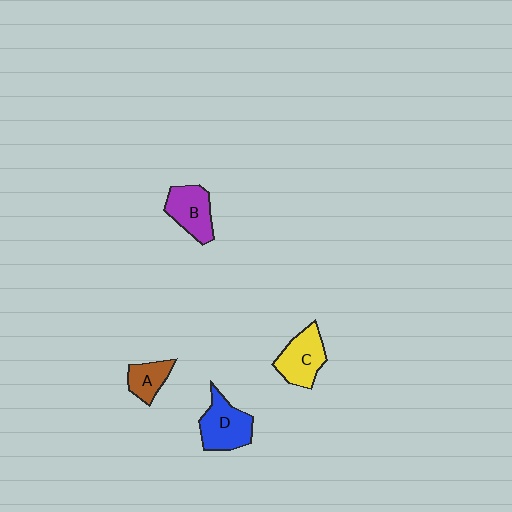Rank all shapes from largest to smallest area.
From largest to smallest: D (blue), C (yellow), B (purple), A (brown).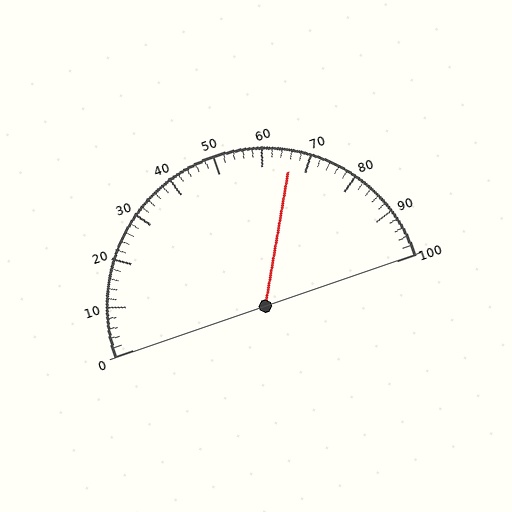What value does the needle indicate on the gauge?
The needle indicates approximately 66.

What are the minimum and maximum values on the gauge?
The gauge ranges from 0 to 100.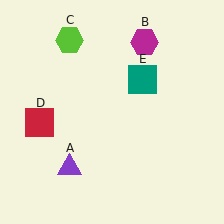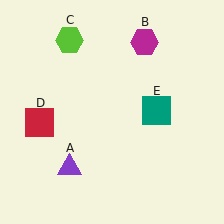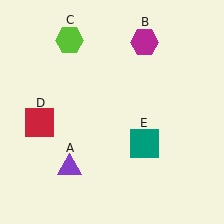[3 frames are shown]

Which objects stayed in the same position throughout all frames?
Purple triangle (object A) and magenta hexagon (object B) and lime hexagon (object C) and red square (object D) remained stationary.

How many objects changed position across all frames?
1 object changed position: teal square (object E).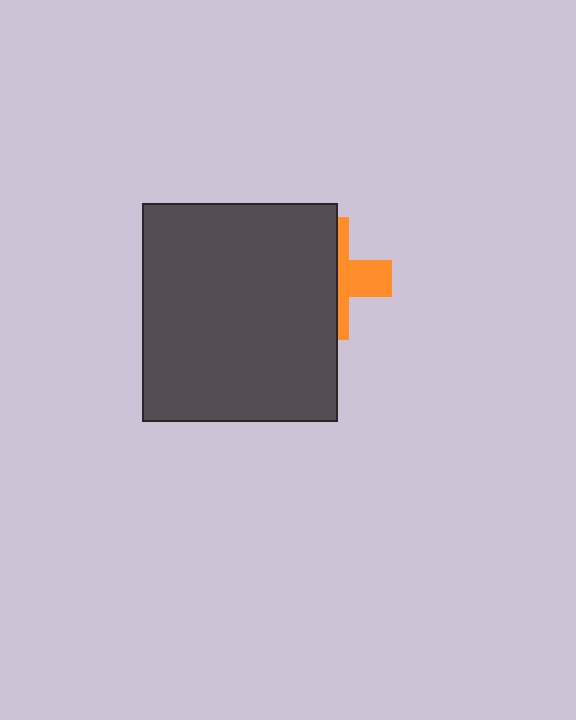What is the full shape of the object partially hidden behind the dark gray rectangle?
The partially hidden object is an orange cross.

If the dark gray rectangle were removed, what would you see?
You would see the complete orange cross.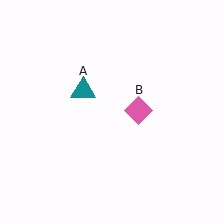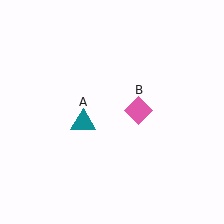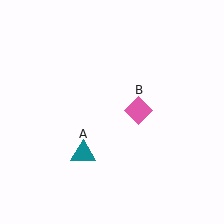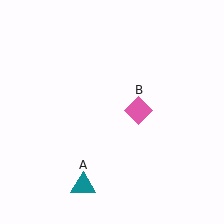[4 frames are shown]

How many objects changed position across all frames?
1 object changed position: teal triangle (object A).